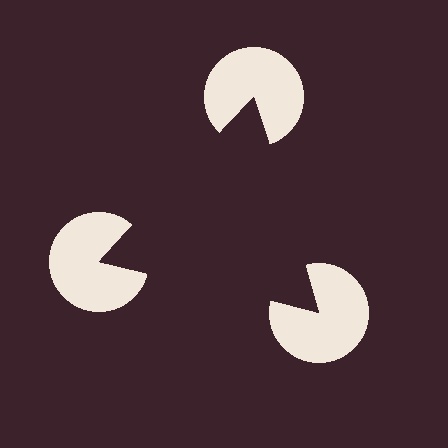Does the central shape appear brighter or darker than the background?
It typically appears slightly darker than the background, even though no actual brightness change is drawn.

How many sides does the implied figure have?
3 sides.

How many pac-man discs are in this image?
There are 3 — one at each vertex of the illusory triangle.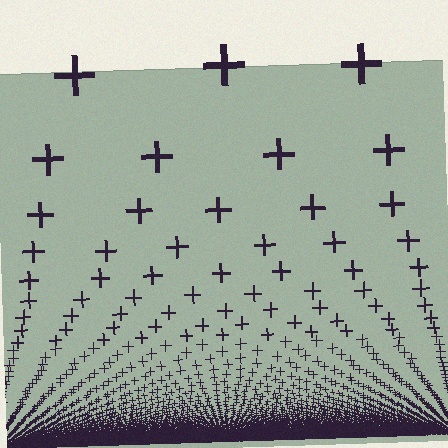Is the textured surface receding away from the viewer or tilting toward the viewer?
The surface appears to tilt toward the viewer. Texture elements get larger and sparser toward the top.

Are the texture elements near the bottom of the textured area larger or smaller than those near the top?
Smaller. The gradient is inverted — elements near the bottom are smaller and denser.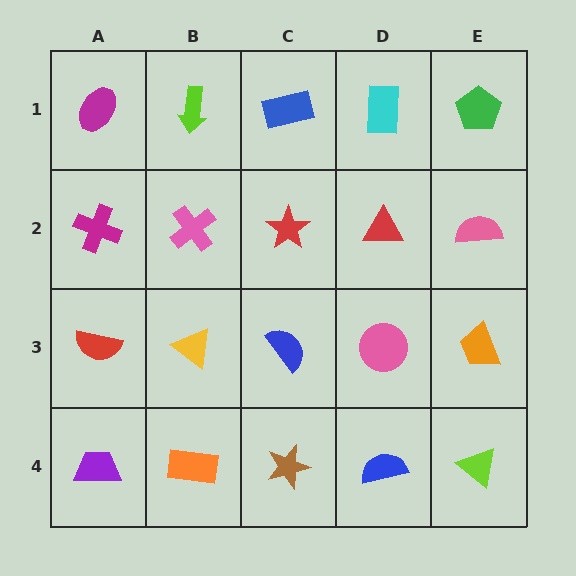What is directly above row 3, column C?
A red star.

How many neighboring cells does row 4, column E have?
2.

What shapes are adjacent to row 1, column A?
A magenta cross (row 2, column A), a lime arrow (row 1, column B).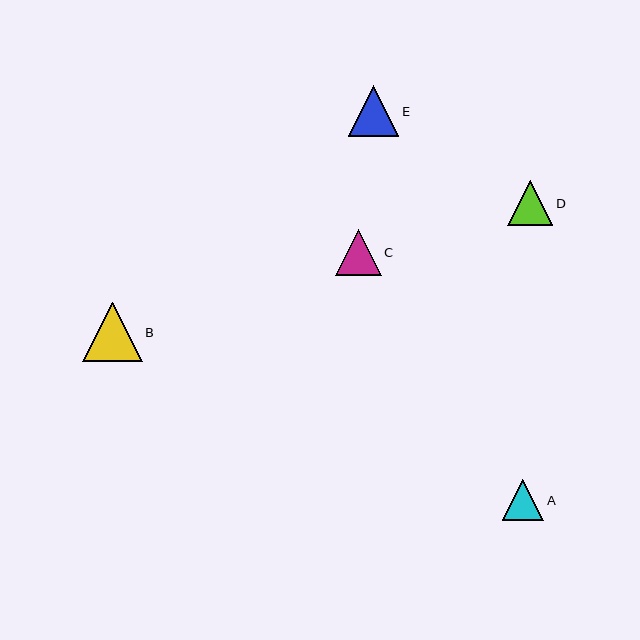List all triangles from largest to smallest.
From largest to smallest: B, E, C, D, A.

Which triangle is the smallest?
Triangle A is the smallest with a size of approximately 41 pixels.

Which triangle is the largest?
Triangle B is the largest with a size of approximately 59 pixels.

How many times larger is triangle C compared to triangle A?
Triangle C is approximately 1.1 times the size of triangle A.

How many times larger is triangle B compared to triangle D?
Triangle B is approximately 1.3 times the size of triangle D.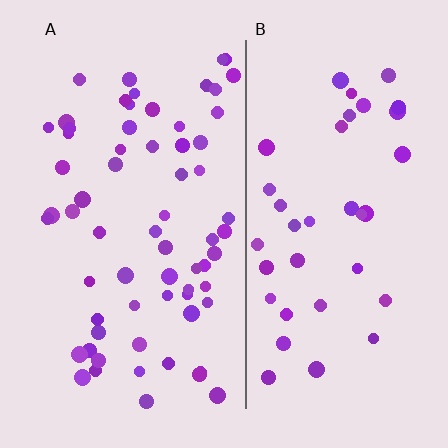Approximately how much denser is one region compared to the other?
Approximately 1.7× — region A over region B.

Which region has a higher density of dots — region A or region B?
A (the left).